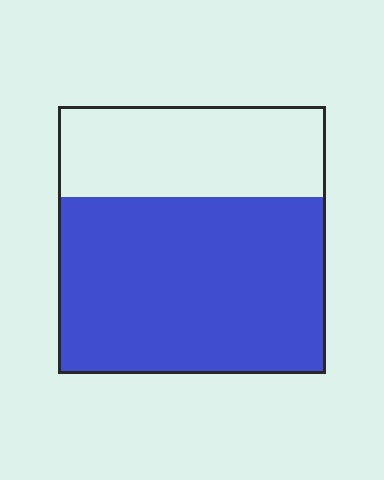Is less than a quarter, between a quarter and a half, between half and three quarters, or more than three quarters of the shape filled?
Between half and three quarters.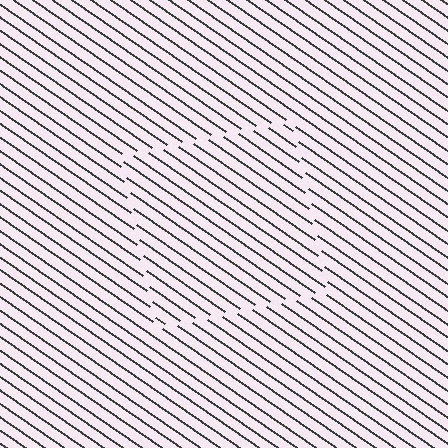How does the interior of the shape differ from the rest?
The interior of the shape contains the same grating, shifted by half a period — the contour is defined by the phase discontinuity where line-ends from the inner and outer gratings abut.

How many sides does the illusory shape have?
4 sides — the line-ends trace a square.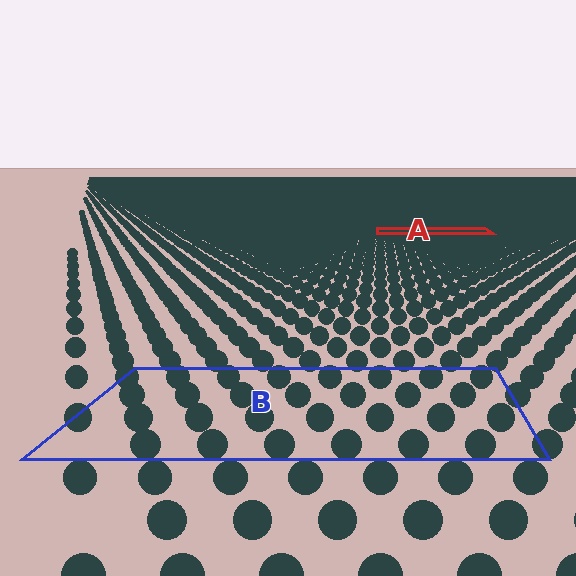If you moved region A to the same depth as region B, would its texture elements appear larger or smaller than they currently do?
They would appear larger. At a closer depth, the same texture elements are projected at a bigger on-screen size.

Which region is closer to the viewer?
Region B is closer. The texture elements there are larger and more spread out.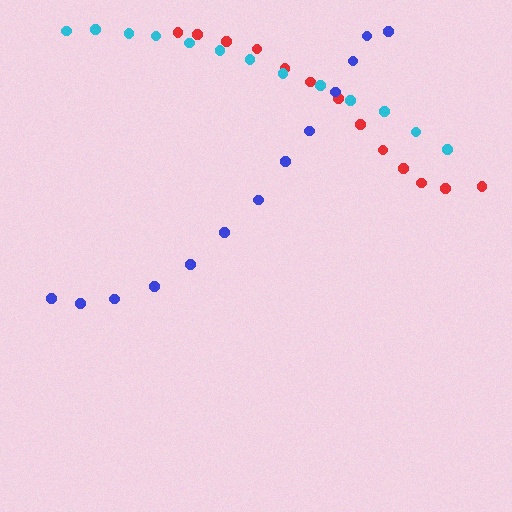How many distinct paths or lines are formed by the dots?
There are 3 distinct paths.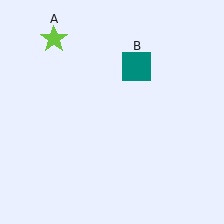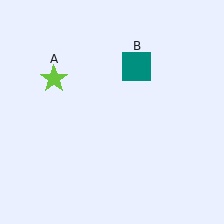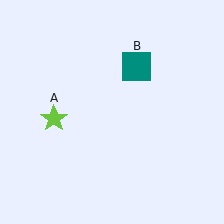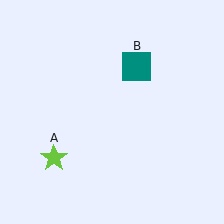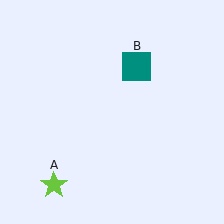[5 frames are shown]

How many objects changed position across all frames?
1 object changed position: lime star (object A).